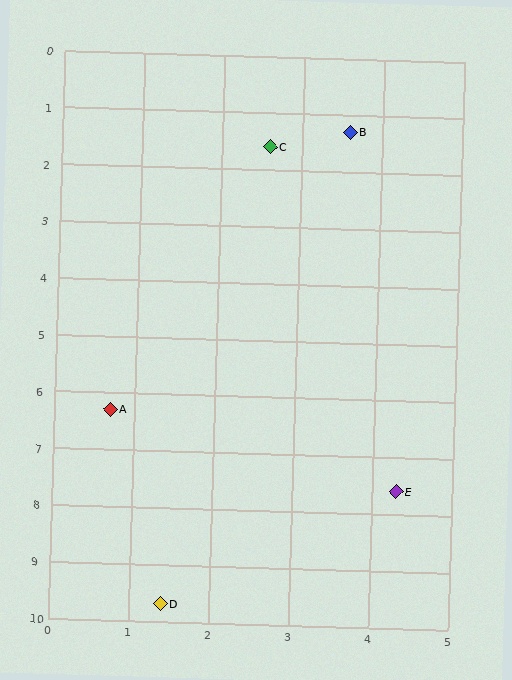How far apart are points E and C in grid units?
Points E and C are about 6.2 grid units apart.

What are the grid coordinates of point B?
Point B is at approximately (3.6, 1.3).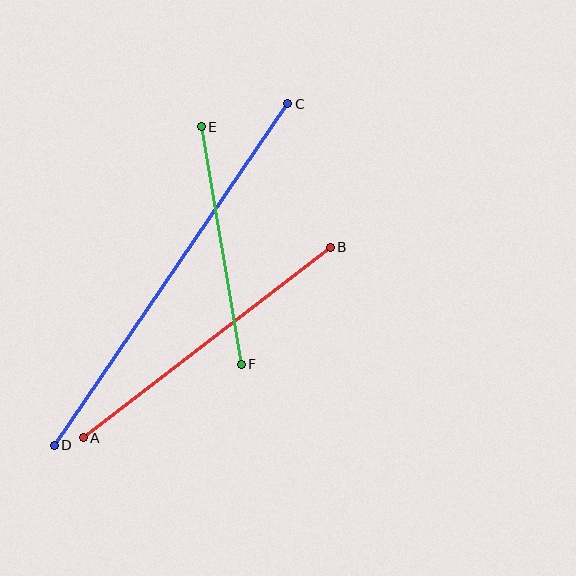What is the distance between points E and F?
The distance is approximately 241 pixels.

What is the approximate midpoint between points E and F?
The midpoint is at approximately (221, 246) pixels.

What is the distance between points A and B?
The distance is approximately 312 pixels.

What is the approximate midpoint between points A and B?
The midpoint is at approximately (207, 342) pixels.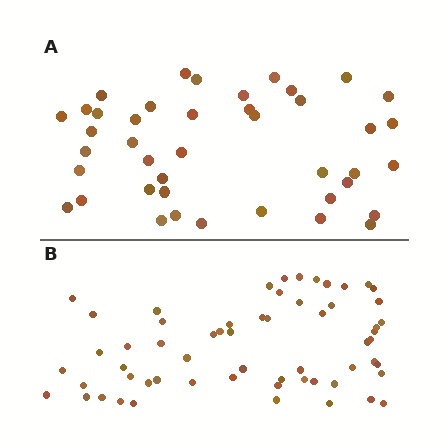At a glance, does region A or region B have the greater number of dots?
Region B (the bottom region) has more dots.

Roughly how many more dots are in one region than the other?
Region B has approximately 20 more dots than region A.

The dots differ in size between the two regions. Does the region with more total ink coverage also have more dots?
No. Region A has more total ink coverage because its dots are larger, but region B actually contains more individual dots. Total area can be misleading — the number of items is what matters here.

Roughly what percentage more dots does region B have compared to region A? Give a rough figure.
About 45% more.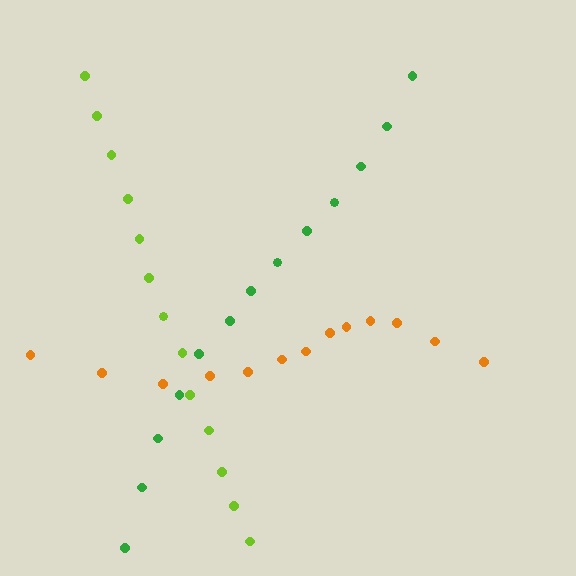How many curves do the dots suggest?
There are 3 distinct paths.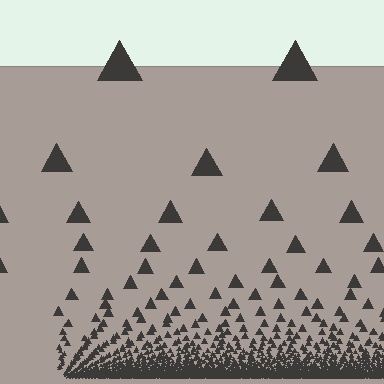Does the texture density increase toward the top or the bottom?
Density increases toward the bottom.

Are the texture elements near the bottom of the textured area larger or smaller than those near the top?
Smaller. The gradient is inverted — elements near the bottom are smaller and denser.